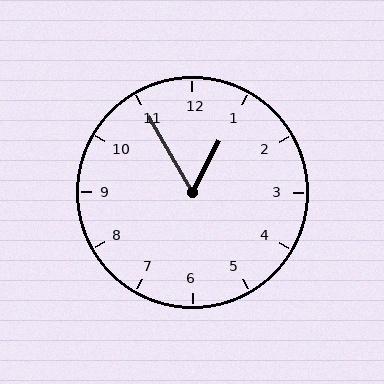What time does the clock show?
12:55.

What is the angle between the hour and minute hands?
Approximately 58 degrees.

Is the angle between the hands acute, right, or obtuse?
It is acute.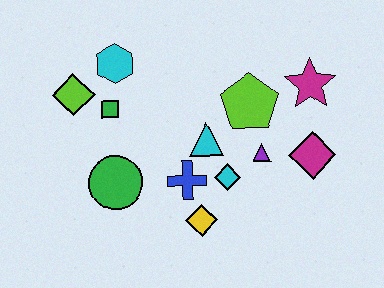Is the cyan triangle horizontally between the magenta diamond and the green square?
Yes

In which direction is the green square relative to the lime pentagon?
The green square is to the left of the lime pentagon.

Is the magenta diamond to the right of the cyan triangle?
Yes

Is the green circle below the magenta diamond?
Yes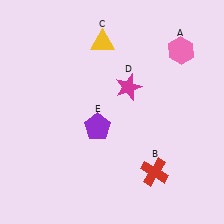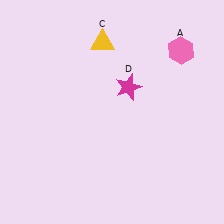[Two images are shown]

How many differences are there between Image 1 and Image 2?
There are 2 differences between the two images.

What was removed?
The purple pentagon (E), the red cross (B) were removed in Image 2.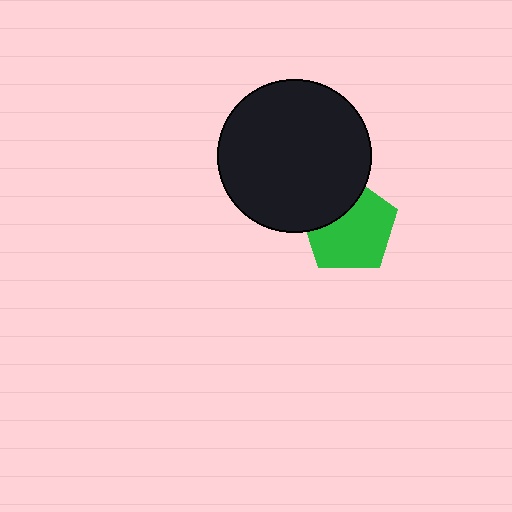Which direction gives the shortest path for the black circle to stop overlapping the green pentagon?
Moving toward the upper-left gives the shortest separation.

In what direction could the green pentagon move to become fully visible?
The green pentagon could move toward the lower-right. That would shift it out from behind the black circle entirely.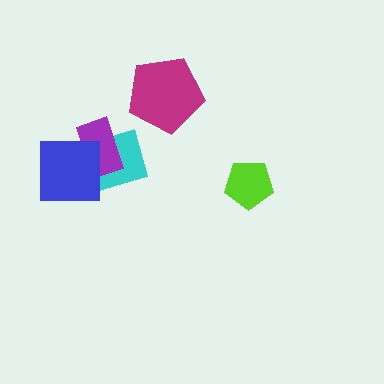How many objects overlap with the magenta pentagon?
0 objects overlap with the magenta pentagon.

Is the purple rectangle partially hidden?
Yes, it is partially covered by another shape.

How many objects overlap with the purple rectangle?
2 objects overlap with the purple rectangle.